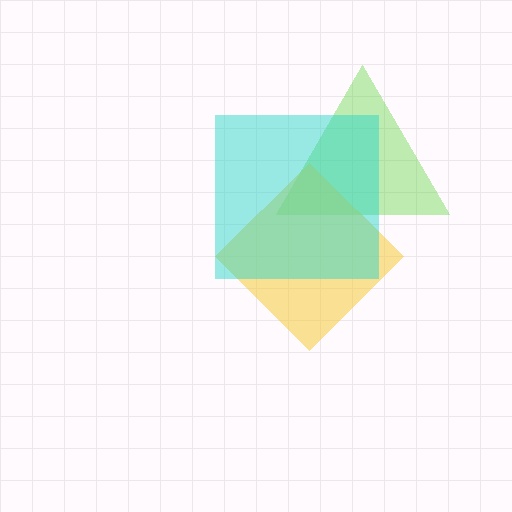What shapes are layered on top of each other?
The layered shapes are: a lime triangle, a yellow diamond, a cyan square.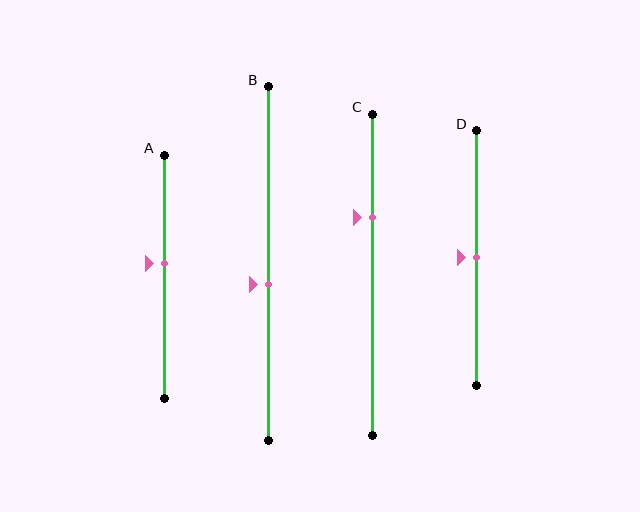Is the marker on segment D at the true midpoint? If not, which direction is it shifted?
Yes, the marker on segment D is at the true midpoint.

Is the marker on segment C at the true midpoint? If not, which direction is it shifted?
No, the marker on segment C is shifted upward by about 18% of the segment length.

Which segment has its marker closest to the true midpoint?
Segment D has its marker closest to the true midpoint.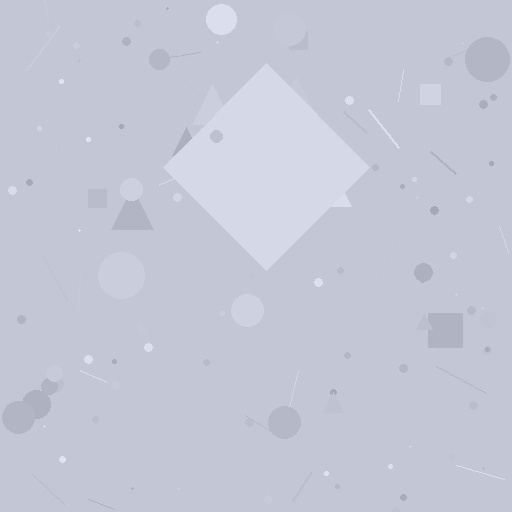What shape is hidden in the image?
A diamond is hidden in the image.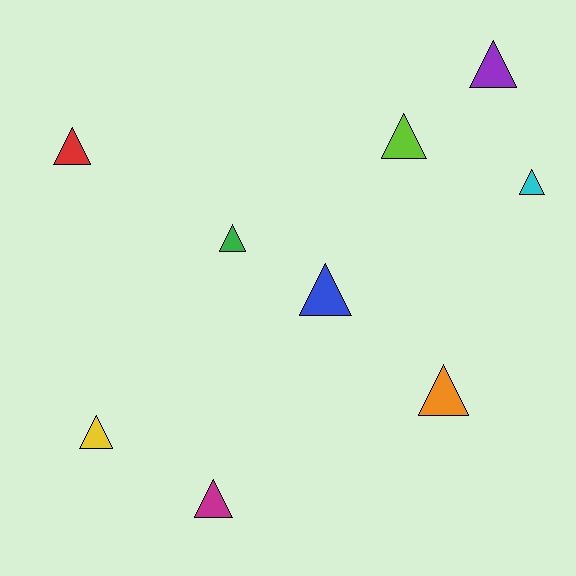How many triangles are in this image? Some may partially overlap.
There are 9 triangles.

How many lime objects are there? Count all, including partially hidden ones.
There is 1 lime object.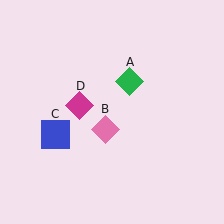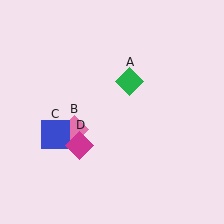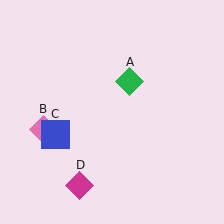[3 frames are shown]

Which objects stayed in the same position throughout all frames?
Green diamond (object A) and blue square (object C) remained stationary.